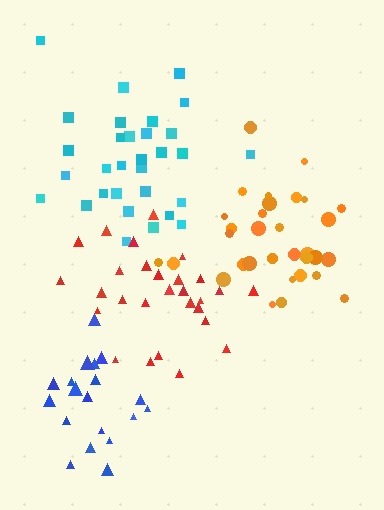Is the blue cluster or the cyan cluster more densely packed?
Cyan.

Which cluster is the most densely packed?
Red.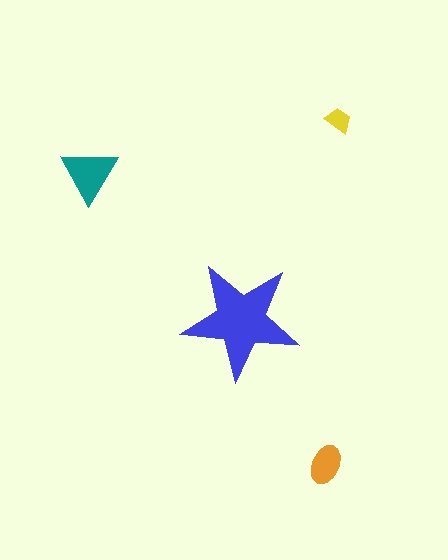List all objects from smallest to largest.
The yellow trapezoid, the orange ellipse, the teal triangle, the blue star.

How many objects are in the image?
There are 4 objects in the image.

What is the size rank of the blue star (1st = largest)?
1st.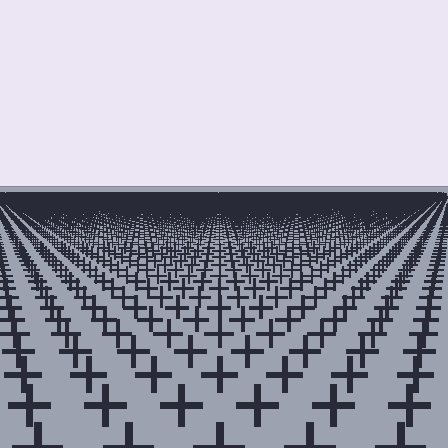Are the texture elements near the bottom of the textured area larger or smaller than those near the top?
Larger. Near the bottom, elements are closer to the viewer and appear at a bigger on-screen size.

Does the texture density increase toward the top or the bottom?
Density increases toward the top.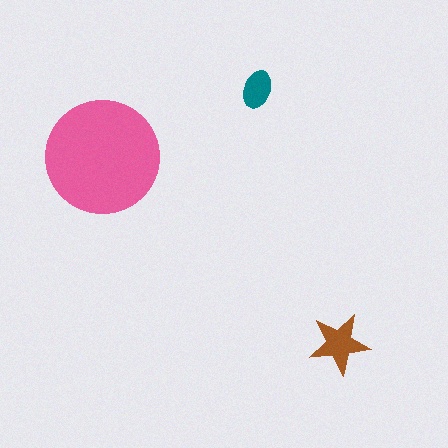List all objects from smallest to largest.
The teal ellipse, the brown star, the pink circle.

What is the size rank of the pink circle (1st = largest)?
1st.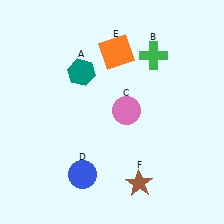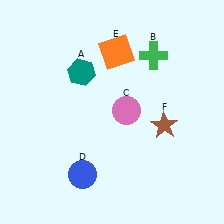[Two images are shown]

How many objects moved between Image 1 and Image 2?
1 object moved between the two images.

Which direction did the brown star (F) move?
The brown star (F) moved up.